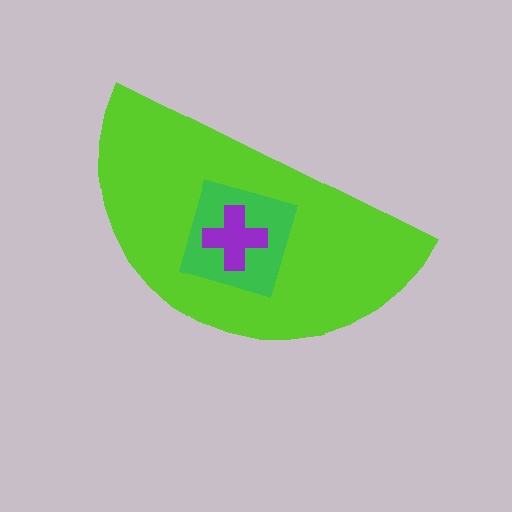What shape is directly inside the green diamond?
The purple cross.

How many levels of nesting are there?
3.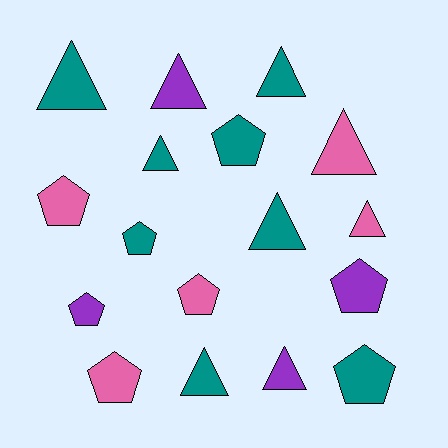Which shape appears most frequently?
Triangle, with 9 objects.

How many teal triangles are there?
There are 5 teal triangles.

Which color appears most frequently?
Teal, with 8 objects.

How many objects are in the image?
There are 17 objects.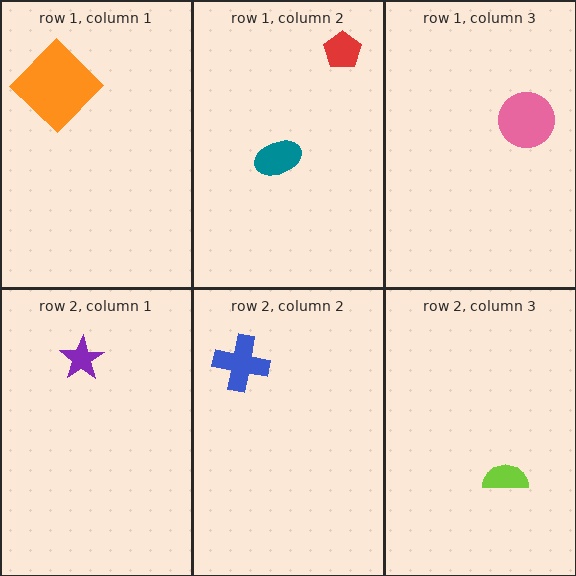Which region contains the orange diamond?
The row 1, column 1 region.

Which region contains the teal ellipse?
The row 1, column 2 region.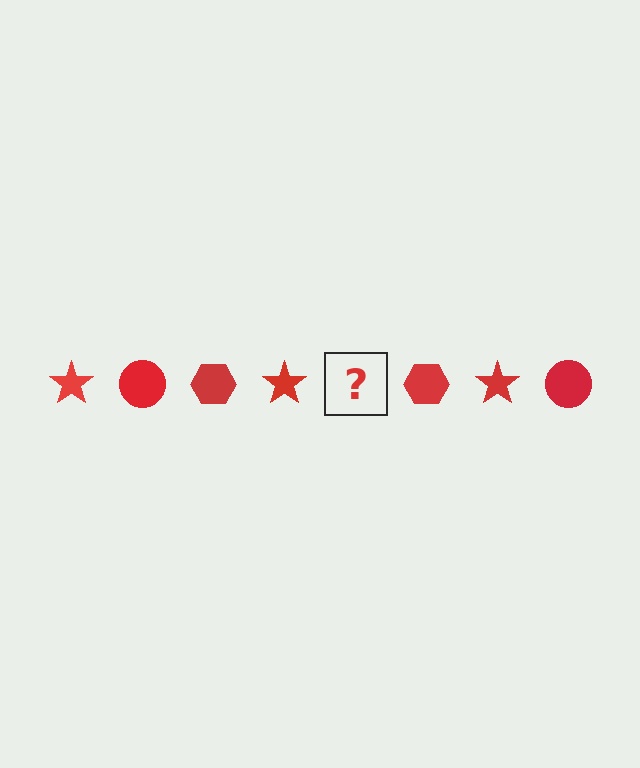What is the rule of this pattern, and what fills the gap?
The rule is that the pattern cycles through star, circle, hexagon shapes in red. The gap should be filled with a red circle.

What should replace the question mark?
The question mark should be replaced with a red circle.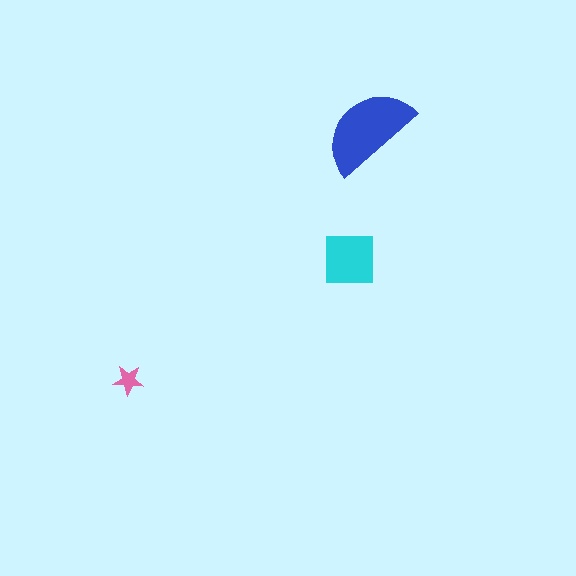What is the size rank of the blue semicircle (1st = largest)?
1st.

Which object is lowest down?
The pink star is bottommost.